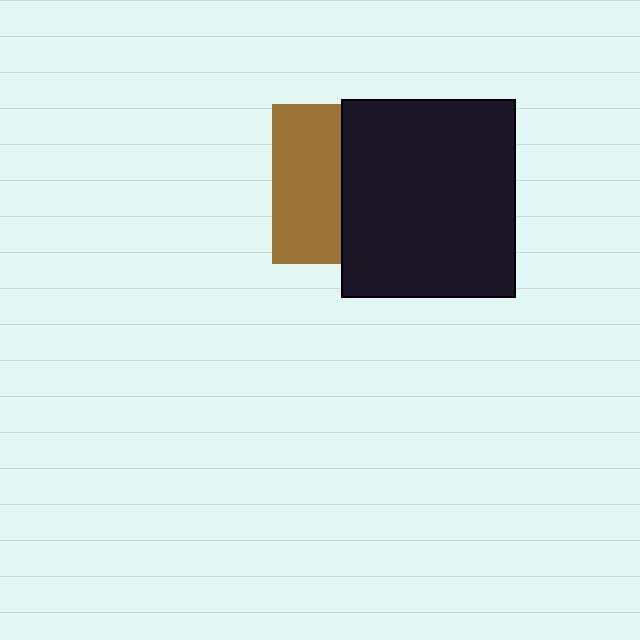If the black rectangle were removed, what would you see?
You would see the complete brown square.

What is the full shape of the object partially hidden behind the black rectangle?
The partially hidden object is a brown square.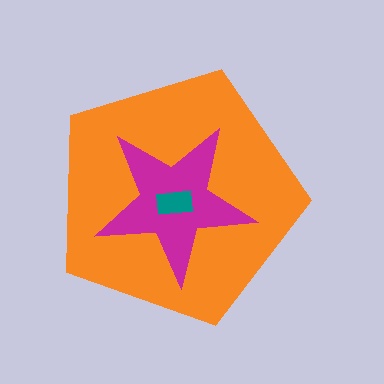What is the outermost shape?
The orange pentagon.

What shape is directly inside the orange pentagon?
The magenta star.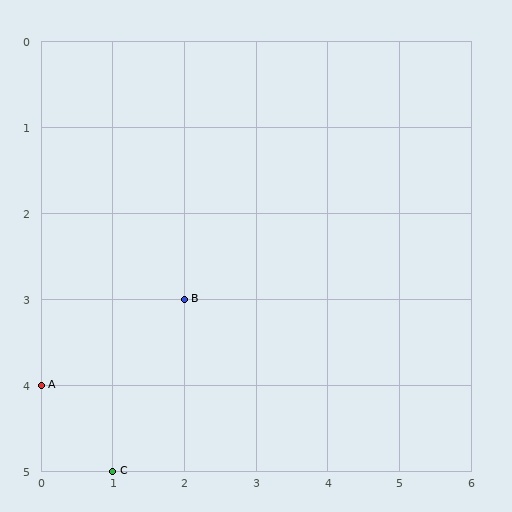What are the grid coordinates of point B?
Point B is at grid coordinates (2, 3).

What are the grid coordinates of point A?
Point A is at grid coordinates (0, 4).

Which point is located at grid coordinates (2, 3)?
Point B is at (2, 3).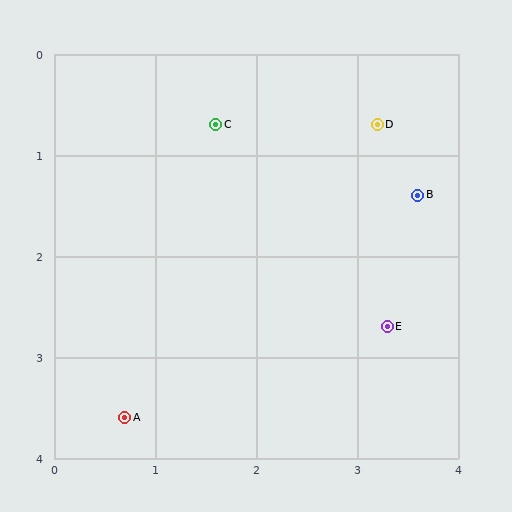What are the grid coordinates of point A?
Point A is at approximately (0.7, 3.6).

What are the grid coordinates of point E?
Point E is at approximately (3.3, 2.7).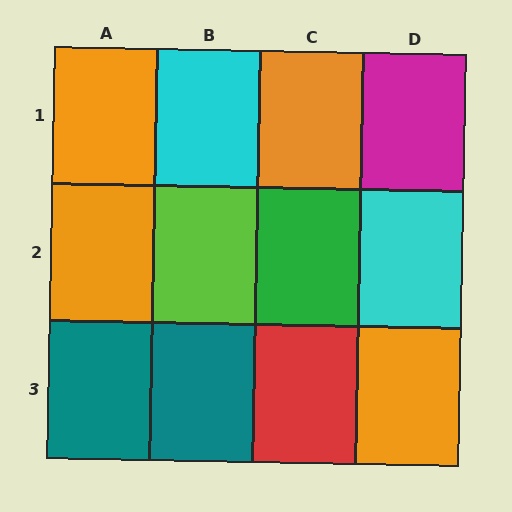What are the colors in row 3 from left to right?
Teal, teal, red, orange.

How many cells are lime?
1 cell is lime.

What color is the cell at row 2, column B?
Lime.